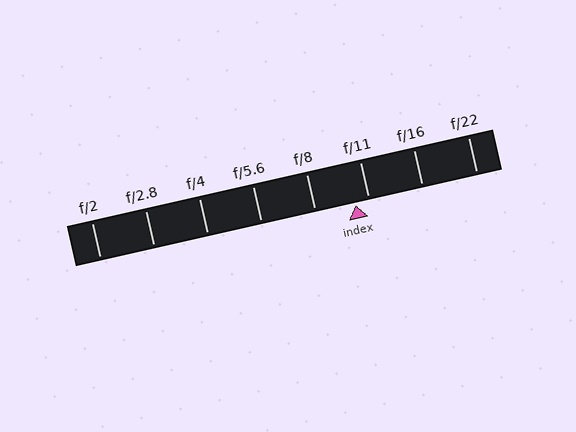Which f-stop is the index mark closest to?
The index mark is closest to f/11.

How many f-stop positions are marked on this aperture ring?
There are 8 f-stop positions marked.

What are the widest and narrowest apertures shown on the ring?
The widest aperture shown is f/2 and the narrowest is f/22.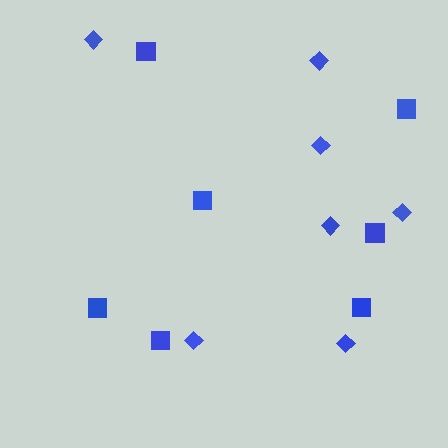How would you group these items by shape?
There are 2 groups: one group of squares (7) and one group of diamonds (7).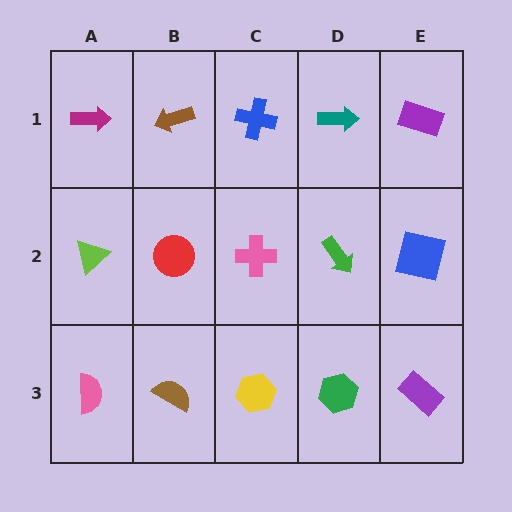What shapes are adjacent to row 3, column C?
A pink cross (row 2, column C), a brown semicircle (row 3, column B), a green hexagon (row 3, column D).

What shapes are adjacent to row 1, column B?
A red circle (row 2, column B), a magenta arrow (row 1, column A), a blue cross (row 1, column C).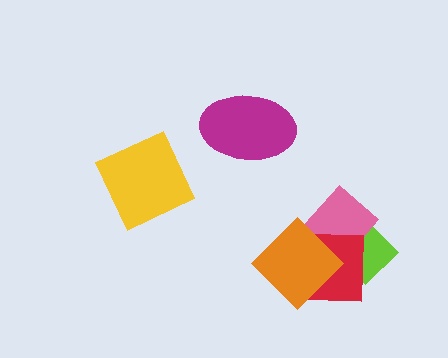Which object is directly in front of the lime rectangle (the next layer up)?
The pink diamond is directly in front of the lime rectangle.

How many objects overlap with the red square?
3 objects overlap with the red square.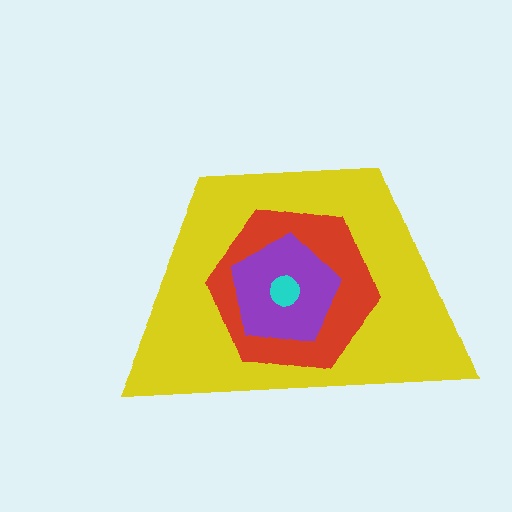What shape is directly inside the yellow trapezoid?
The red hexagon.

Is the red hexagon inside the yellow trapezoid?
Yes.